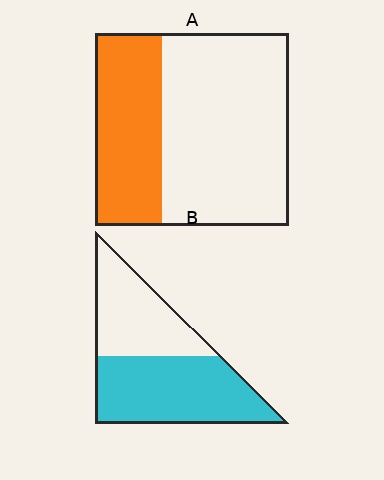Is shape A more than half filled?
No.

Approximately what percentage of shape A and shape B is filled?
A is approximately 35% and B is approximately 60%.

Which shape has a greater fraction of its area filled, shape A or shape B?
Shape B.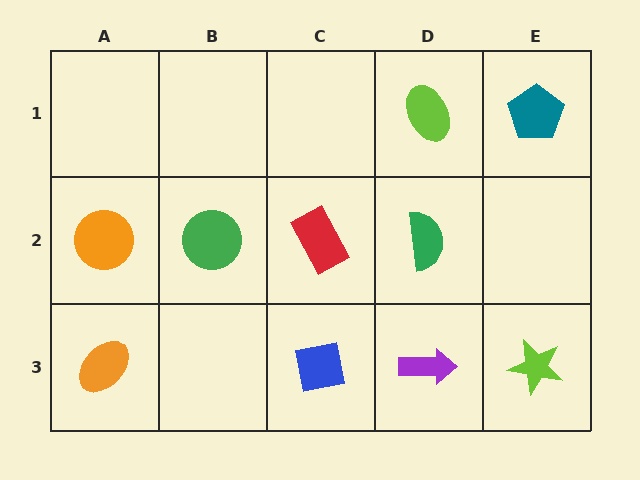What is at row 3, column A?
An orange ellipse.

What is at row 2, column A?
An orange circle.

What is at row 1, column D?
A lime ellipse.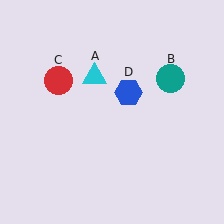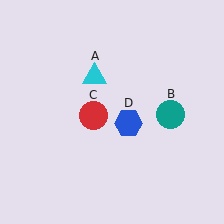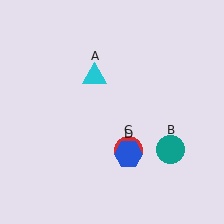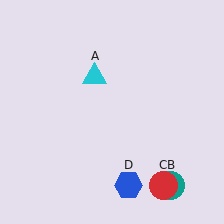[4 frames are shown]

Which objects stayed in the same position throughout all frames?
Cyan triangle (object A) remained stationary.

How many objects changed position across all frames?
3 objects changed position: teal circle (object B), red circle (object C), blue hexagon (object D).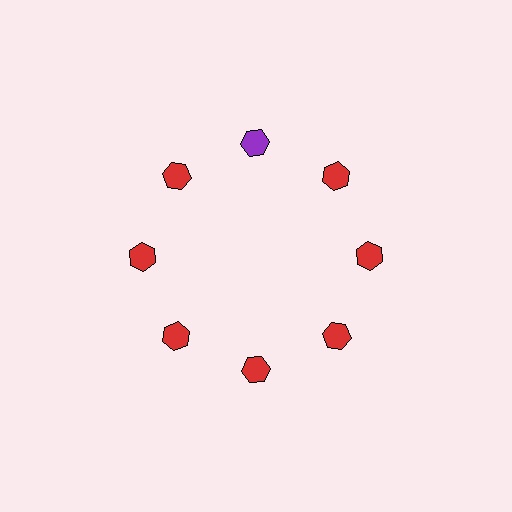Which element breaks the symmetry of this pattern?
The purple hexagon at roughly the 12 o'clock position breaks the symmetry. All other shapes are red hexagons.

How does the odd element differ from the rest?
It has a different color: purple instead of red.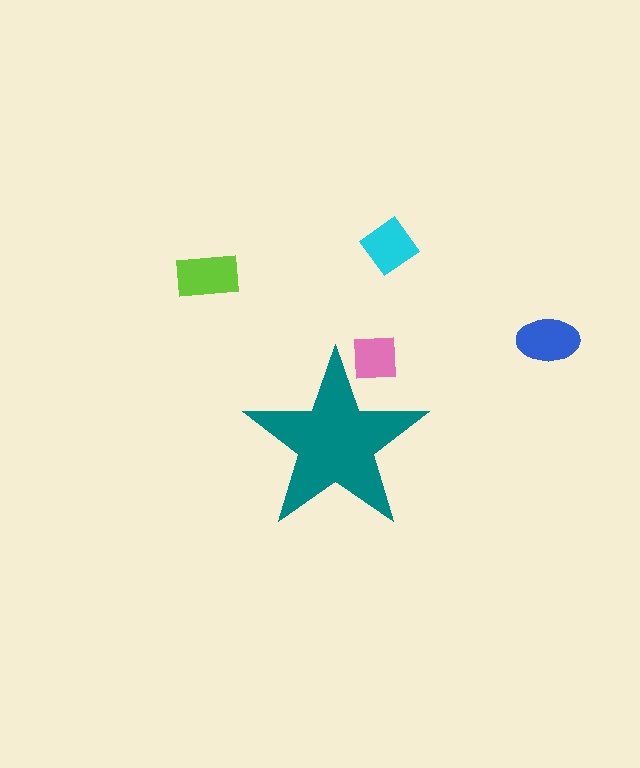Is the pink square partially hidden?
Yes, the pink square is partially hidden behind the teal star.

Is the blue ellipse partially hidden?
No, the blue ellipse is fully visible.